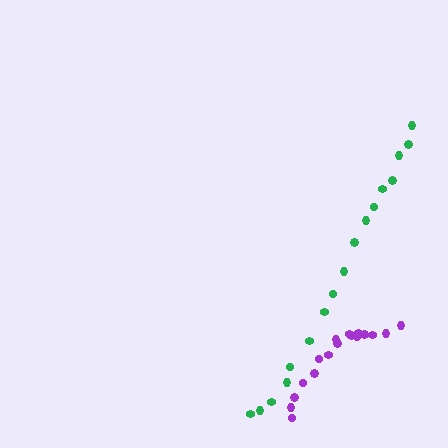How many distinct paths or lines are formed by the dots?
There are 2 distinct paths.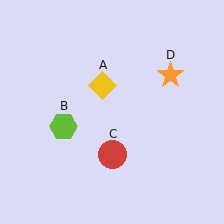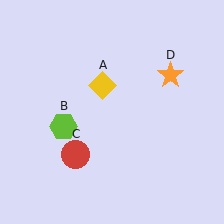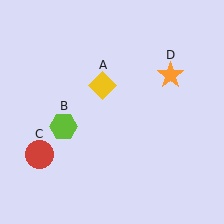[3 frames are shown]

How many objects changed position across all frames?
1 object changed position: red circle (object C).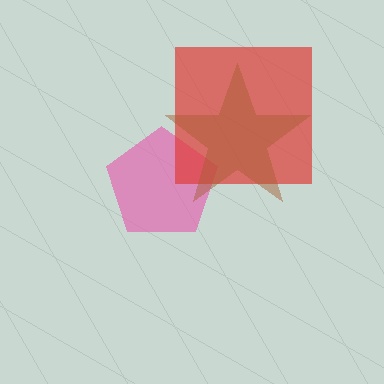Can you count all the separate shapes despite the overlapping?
Yes, there are 3 separate shapes.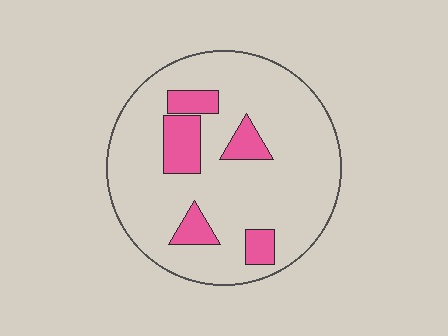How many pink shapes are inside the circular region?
5.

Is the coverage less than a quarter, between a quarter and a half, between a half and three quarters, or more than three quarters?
Less than a quarter.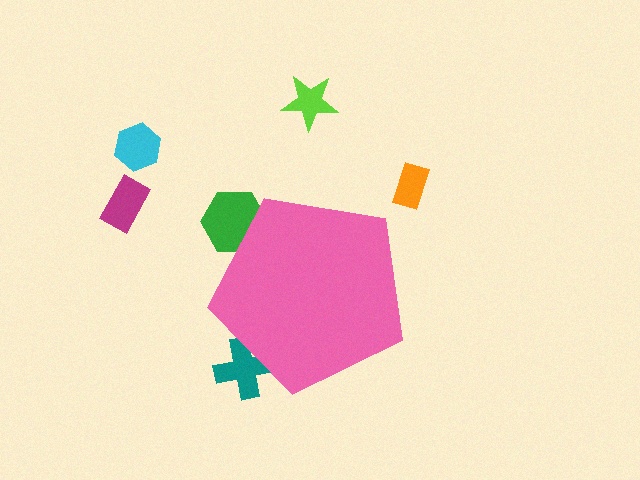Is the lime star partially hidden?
No, the lime star is fully visible.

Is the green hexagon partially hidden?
Yes, the green hexagon is partially hidden behind the pink pentagon.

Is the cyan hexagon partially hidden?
No, the cyan hexagon is fully visible.